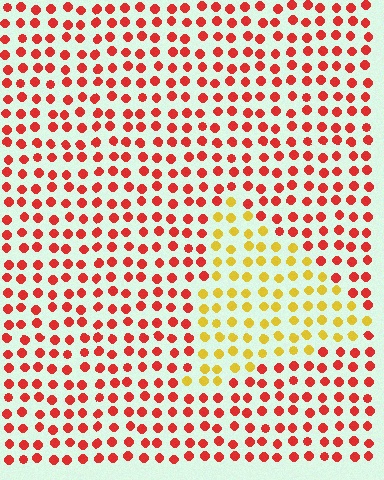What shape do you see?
I see a triangle.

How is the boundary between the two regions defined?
The boundary is defined purely by a slight shift in hue (about 51 degrees). Spacing, size, and orientation are identical on both sides.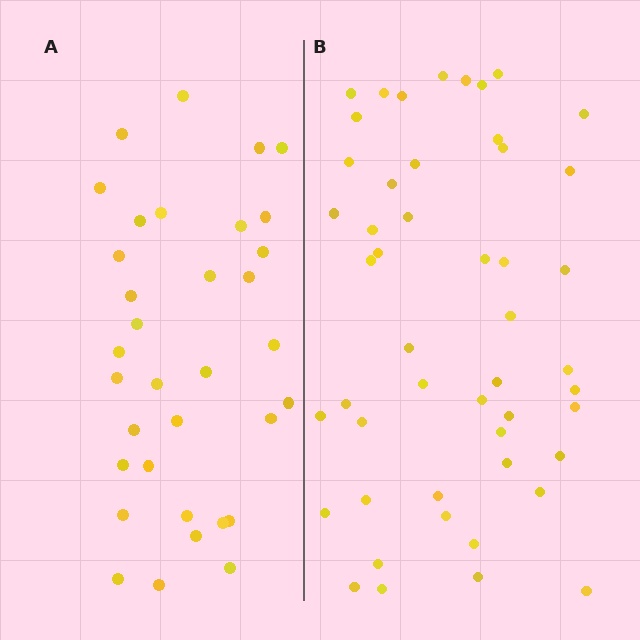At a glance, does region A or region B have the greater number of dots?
Region B (the right region) has more dots.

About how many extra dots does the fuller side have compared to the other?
Region B has approximately 15 more dots than region A.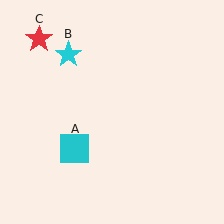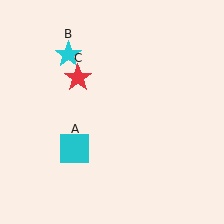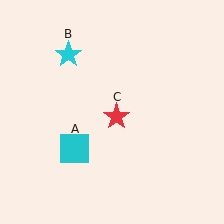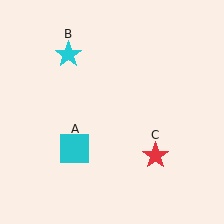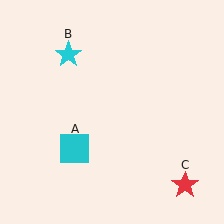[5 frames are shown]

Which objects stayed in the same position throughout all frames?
Cyan square (object A) and cyan star (object B) remained stationary.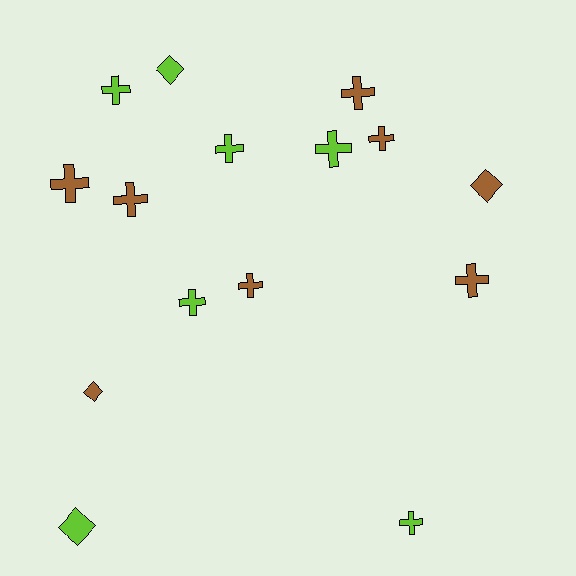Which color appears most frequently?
Brown, with 8 objects.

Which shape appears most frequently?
Cross, with 11 objects.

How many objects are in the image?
There are 15 objects.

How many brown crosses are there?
There are 6 brown crosses.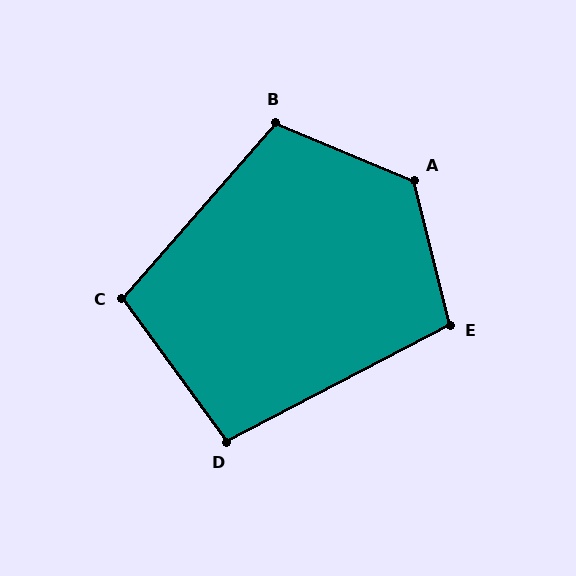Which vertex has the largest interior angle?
A, at approximately 126 degrees.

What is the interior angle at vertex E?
Approximately 104 degrees (obtuse).